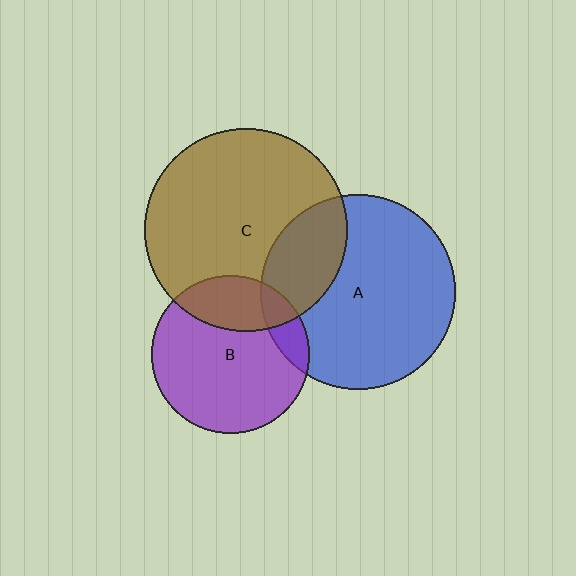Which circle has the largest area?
Circle C (brown).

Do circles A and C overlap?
Yes.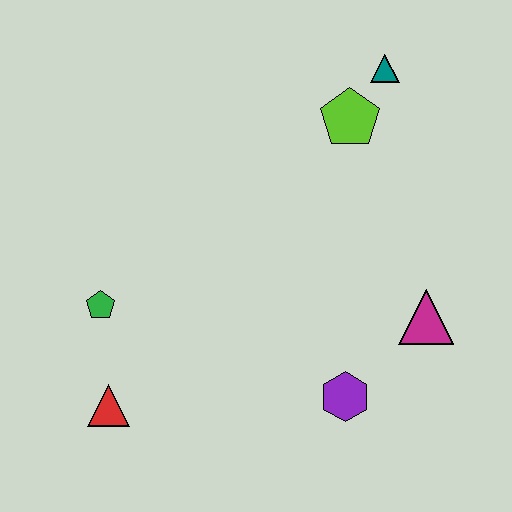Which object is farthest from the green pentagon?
The teal triangle is farthest from the green pentagon.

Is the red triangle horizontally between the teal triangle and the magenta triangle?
No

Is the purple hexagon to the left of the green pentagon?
No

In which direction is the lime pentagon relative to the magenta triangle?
The lime pentagon is above the magenta triangle.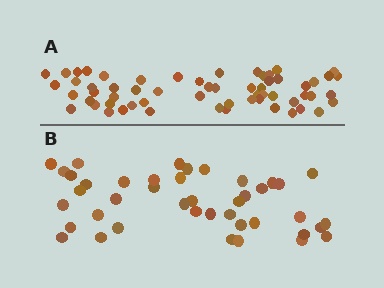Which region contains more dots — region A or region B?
Region A (the top region) has more dots.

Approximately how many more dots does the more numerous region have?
Region A has approximately 20 more dots than region B.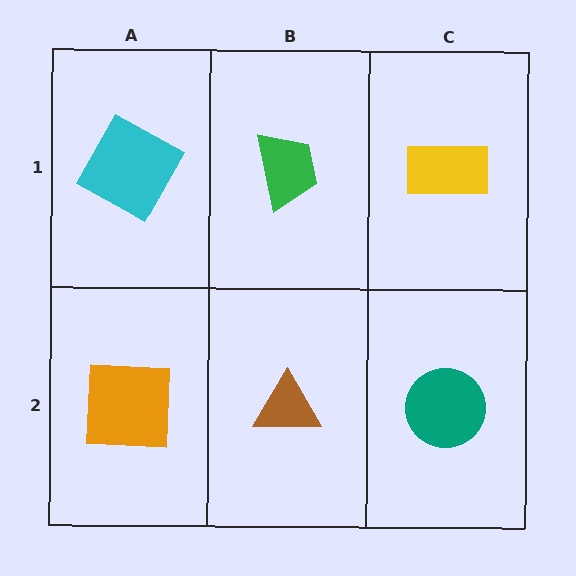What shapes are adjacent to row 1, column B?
A brown triangle (row 2, column B), a cyan square (row 1, column A), a yellow rectangle (row 1, column C).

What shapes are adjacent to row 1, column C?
A teal circle (row 2, column C), a green trapezoid (row 1, column B).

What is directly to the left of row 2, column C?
A brown triangle.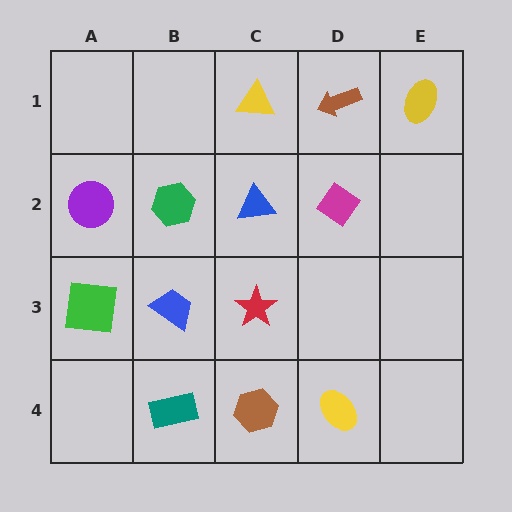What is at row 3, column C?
A red star.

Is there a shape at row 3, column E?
No, that cell is empty.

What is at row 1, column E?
A yellow ellipse.